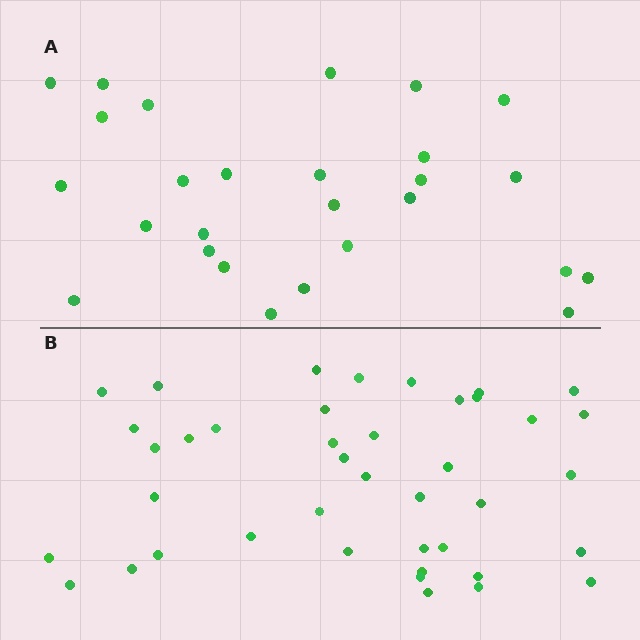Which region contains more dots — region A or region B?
Region B (the bottom region) has more dots.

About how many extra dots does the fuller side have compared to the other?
Region B has approximately 15 more dots than region A.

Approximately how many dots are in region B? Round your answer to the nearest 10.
About 40 dots. (The exact count is 41, which rounds to 40.)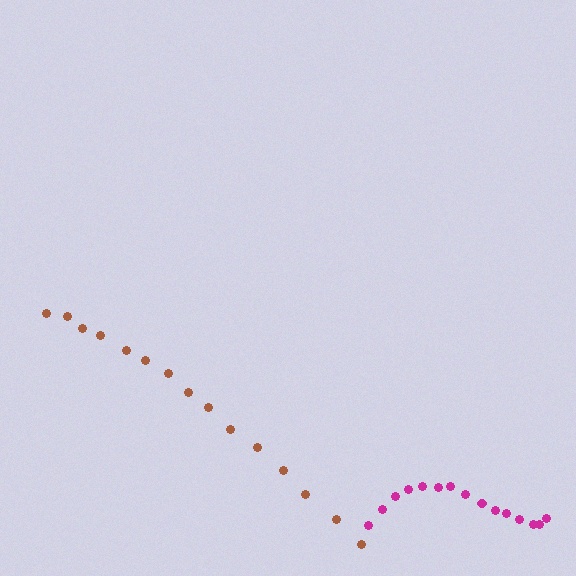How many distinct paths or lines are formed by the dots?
There are 2 distinct paths.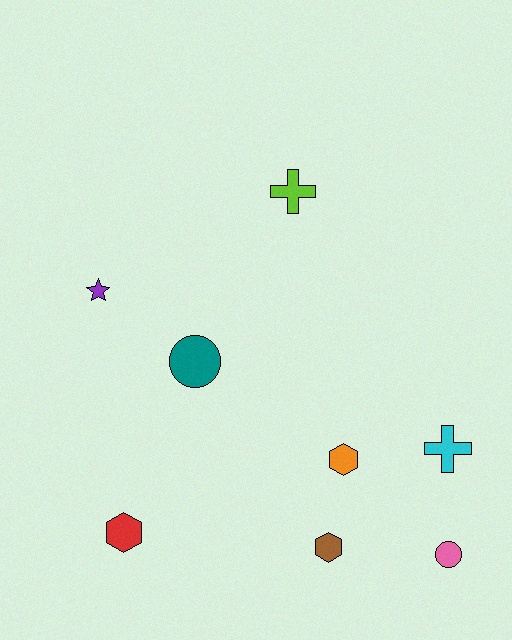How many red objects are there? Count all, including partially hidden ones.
There is 1 red object.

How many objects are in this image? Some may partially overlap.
There are 8 objects.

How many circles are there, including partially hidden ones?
There are 2 circles.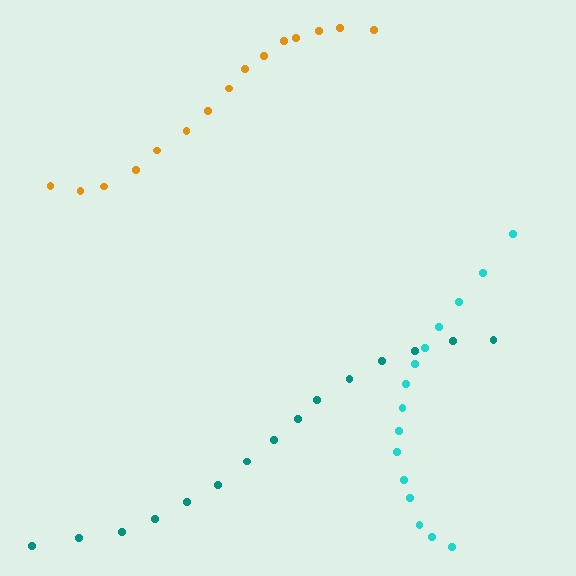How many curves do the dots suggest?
There are 3 distinct paths.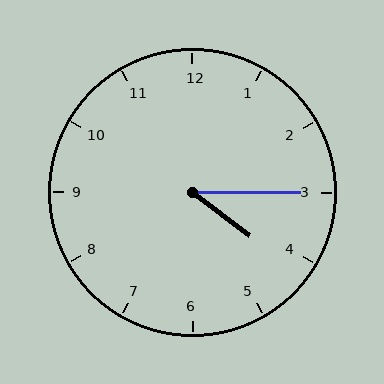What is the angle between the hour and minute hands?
Approximately 38 degrees.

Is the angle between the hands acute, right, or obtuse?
It is acute.